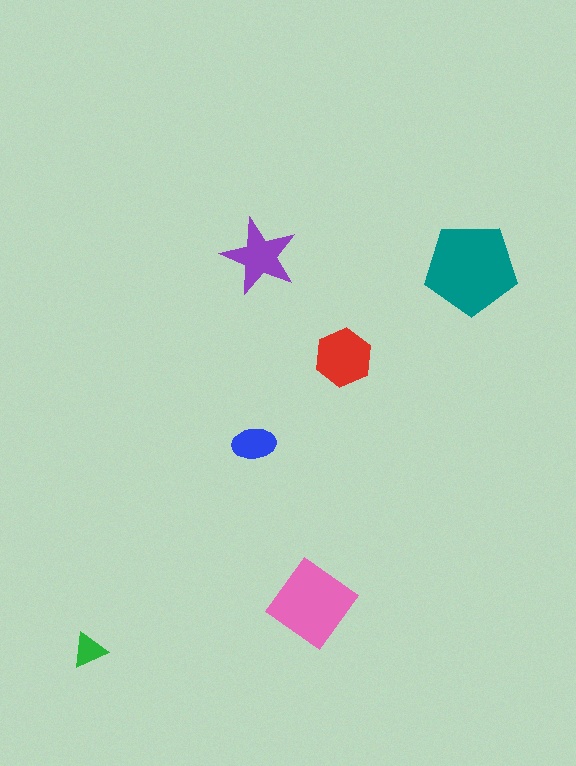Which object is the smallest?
The green triangle.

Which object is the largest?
The teal pentagon.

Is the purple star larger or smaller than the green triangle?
Larger.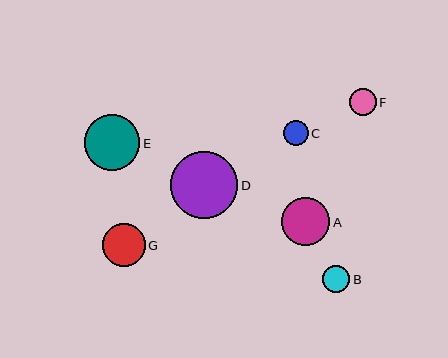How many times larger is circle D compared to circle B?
Circle D is approximately 2.5 times the size of circle B.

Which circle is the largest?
Circle D is the largest with a size of approximately 67 pixels.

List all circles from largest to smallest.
From largest to smallest: D, E, A, G, B, F, C.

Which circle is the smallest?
Circle C is the smallest with a size of approximately 25 pixels.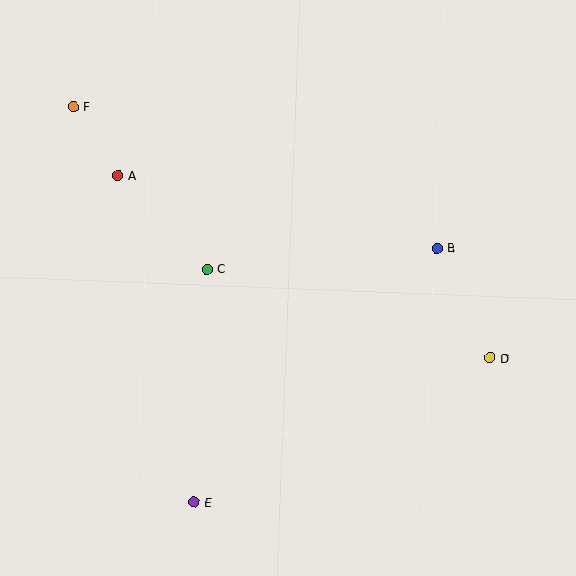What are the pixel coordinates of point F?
Point F is at (73, 107).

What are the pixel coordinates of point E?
Point E is at (194, 502).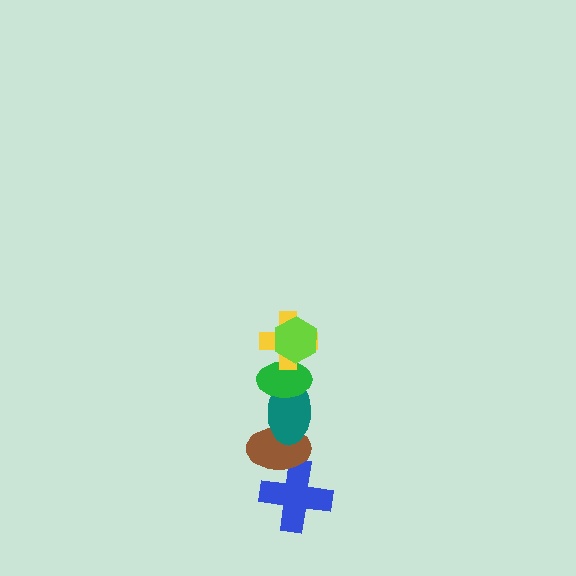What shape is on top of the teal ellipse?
The green ellipse is on top of the teal ellipse.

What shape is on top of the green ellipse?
The yellow cross is on top of the green ellipse.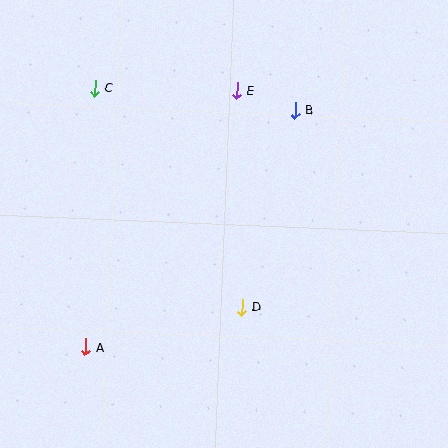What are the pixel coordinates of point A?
Point A is at (85, 347).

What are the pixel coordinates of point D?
Point D is at (242, 307).